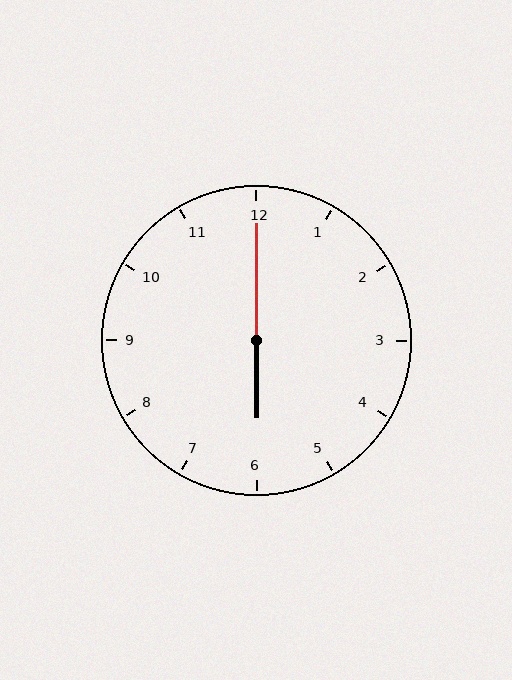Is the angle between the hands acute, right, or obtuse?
It is obtuse.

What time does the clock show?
6:00.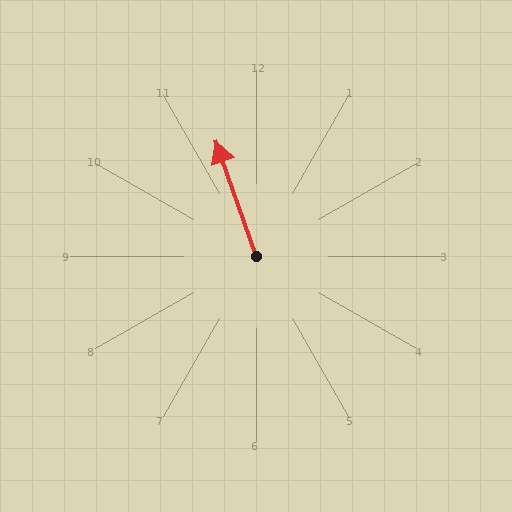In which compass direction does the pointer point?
North.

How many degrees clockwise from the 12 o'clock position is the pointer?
Approximately 341 degrees.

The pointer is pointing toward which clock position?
Roughly 11 o'clock.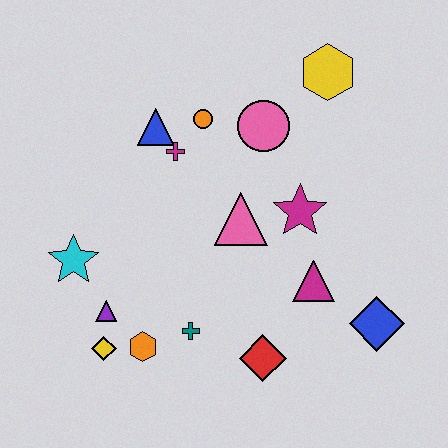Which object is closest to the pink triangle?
The magenta star is closest to the pink triangle.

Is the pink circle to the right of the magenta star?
No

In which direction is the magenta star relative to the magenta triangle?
The magenta star is above the magenta triangle.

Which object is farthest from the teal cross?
The yellow hexagon is farthest from the teal cross.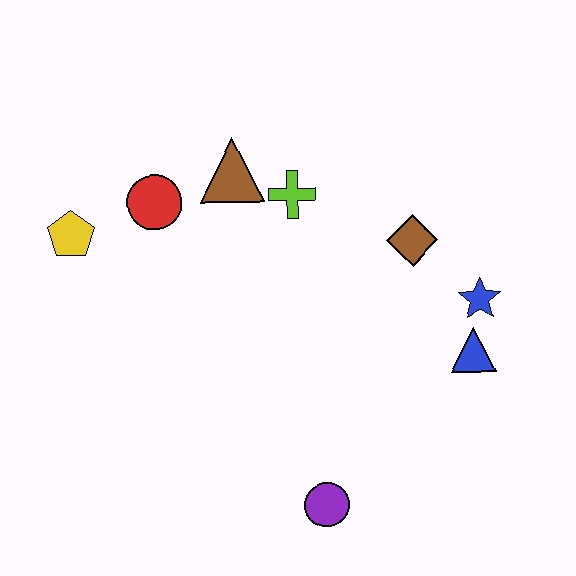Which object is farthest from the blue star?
The yellow pentagon is farthest from the blue star.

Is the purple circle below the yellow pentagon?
Yes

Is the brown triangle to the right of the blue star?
No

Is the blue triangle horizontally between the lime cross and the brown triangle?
No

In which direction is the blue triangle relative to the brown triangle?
The blue triangle is to the right of the brown triangle.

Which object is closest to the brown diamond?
The blue star is closest to the brown diamond.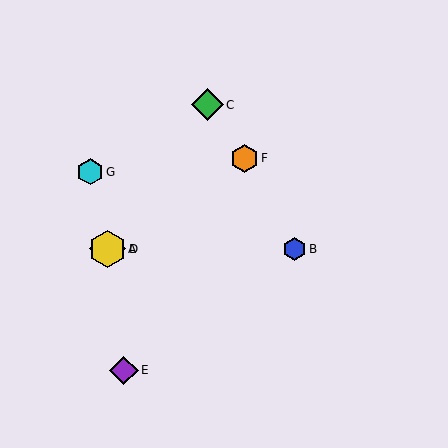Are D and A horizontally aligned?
Yes, both are at y≈249.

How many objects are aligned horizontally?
3 objects (A, B, D) are aligned horizontally.